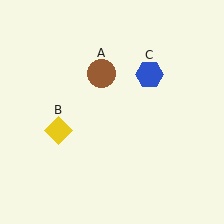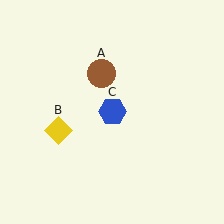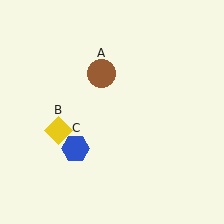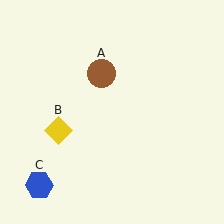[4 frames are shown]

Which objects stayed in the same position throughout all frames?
Brown circle (object A) and yellow diamond (object B) remained stationary.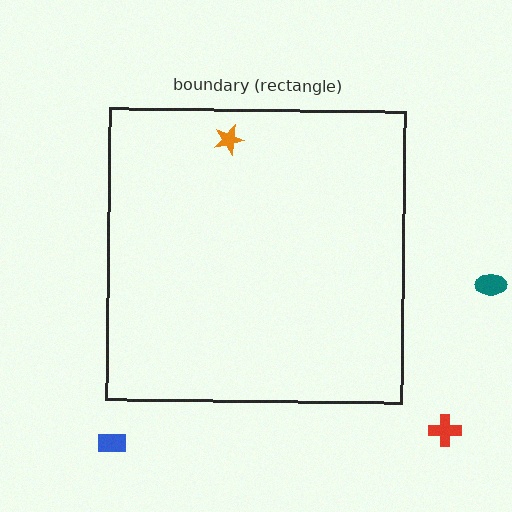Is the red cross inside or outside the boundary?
Outside.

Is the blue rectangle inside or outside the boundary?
Outside.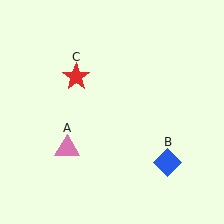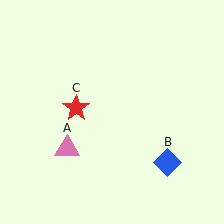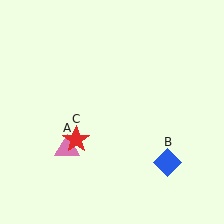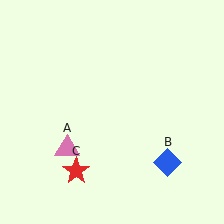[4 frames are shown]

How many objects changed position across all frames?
1 object changed position: red star (object C).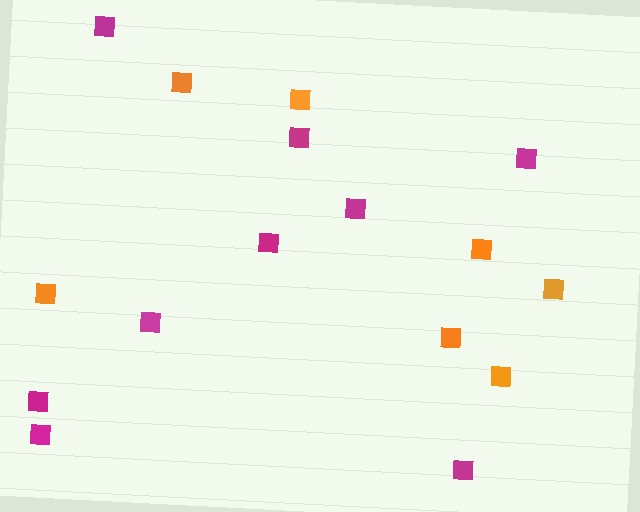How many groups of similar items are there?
There are 2 groups: one group of magenta squares (9) and one group of orange squares (7).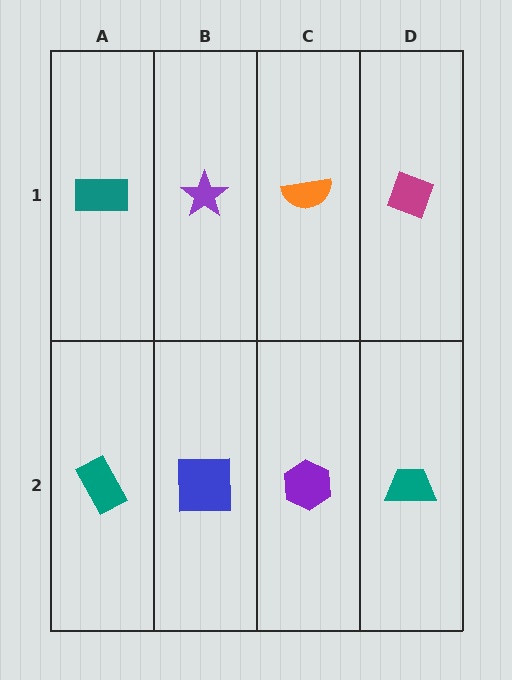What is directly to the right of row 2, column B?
A purple hexagon.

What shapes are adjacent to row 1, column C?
A purple hexagon (row 2, column C), a purple star (row 1, column B), a magenta diamond (row 1, column D).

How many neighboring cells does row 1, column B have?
3.